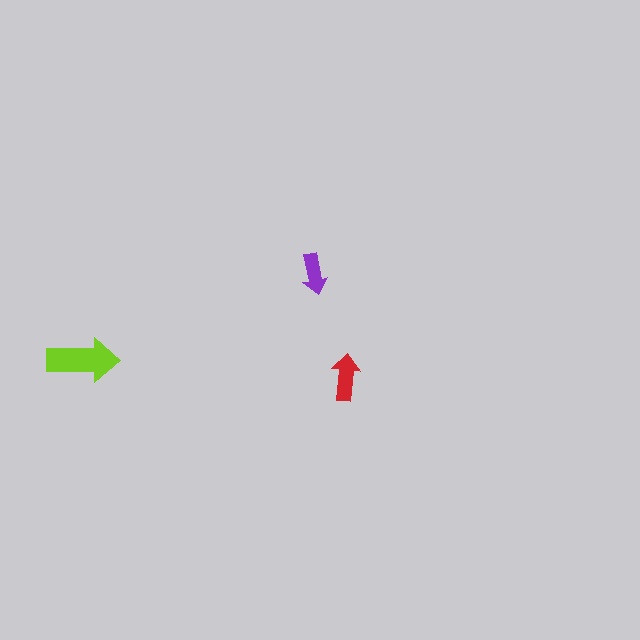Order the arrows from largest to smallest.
the lime one, the red one, the purple one.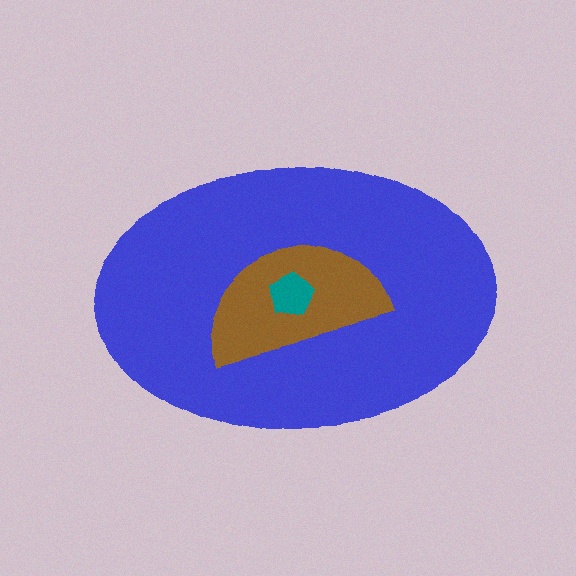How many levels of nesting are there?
3.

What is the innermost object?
The teal pentagon.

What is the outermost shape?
The blue ellipse.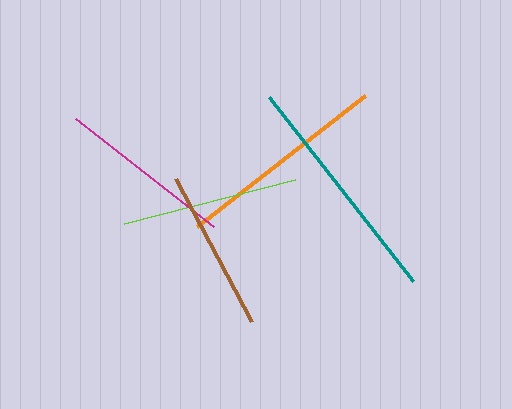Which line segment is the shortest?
The brown line is the shortest at approximately 162 pixels.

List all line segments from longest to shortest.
From longest to shortest: teal, orange, lime, magenta, brown.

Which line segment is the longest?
The teal line is the longest at approximately 234 pixels.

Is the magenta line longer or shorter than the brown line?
The magenta line is longer than the brown line.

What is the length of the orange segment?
The orange segment is approximately 214 pixels long.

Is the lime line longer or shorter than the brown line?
The lime line is longer than the brown line.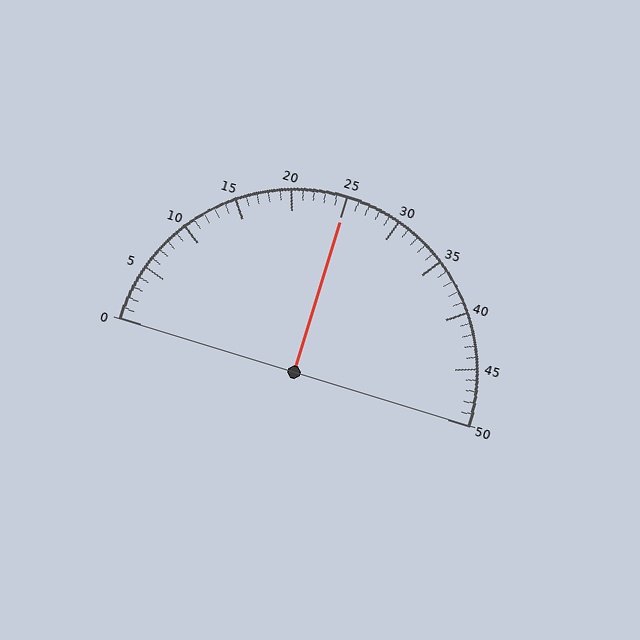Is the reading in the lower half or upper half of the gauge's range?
The reading is in the upper half of the range (0 to 50).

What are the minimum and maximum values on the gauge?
The gauge ranges from 0 to 50.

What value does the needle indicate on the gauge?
The needle indicates approximately 25.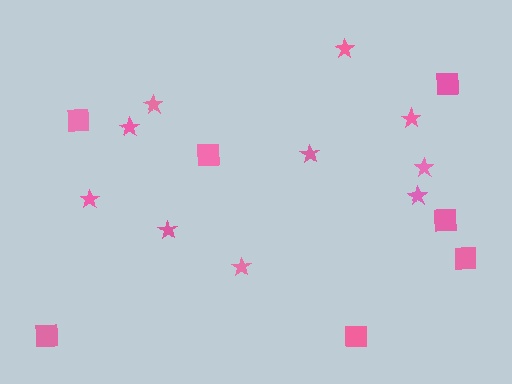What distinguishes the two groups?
There are 2 groups: one group of stars (10) and one group of squares (7).